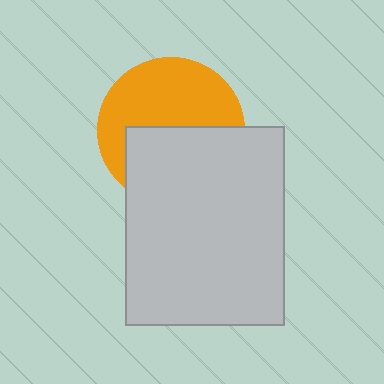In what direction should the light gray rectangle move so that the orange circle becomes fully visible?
The light gray rectangle should move down. That is the shortest direction to clear the overlap and leave the orange circle fully visible.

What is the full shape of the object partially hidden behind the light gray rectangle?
The partially hidden object is an orange circle.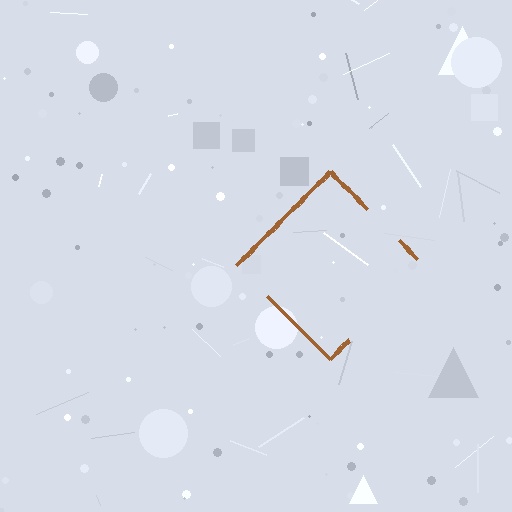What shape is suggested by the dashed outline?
The dashed outline suggests a diamond.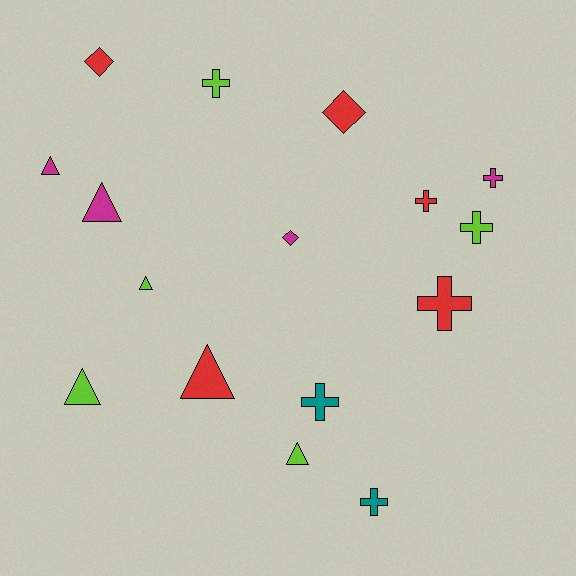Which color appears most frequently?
Red, with 5 objects.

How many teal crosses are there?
There are 2 teal crosses.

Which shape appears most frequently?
Cross, with 7 objects.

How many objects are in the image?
There are 16 objects.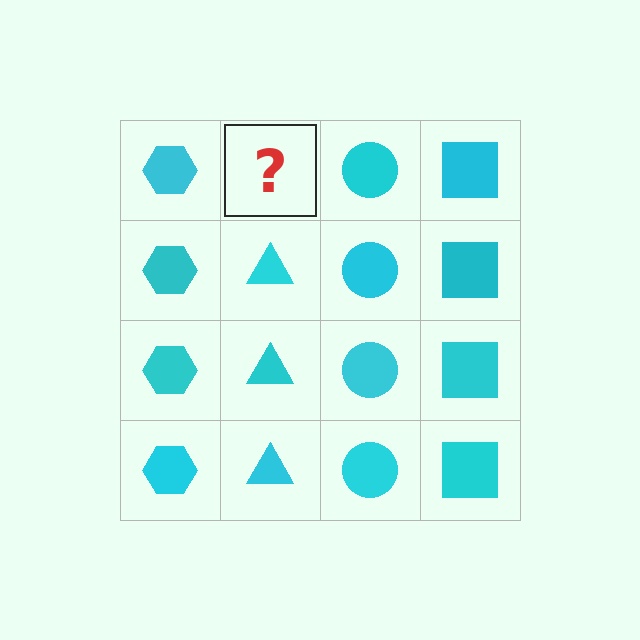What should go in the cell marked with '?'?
The missing cell should contain a cyan triangle.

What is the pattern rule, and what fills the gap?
The rule is that each column has a consistent shape. The gap should be filled with a cyan triangle.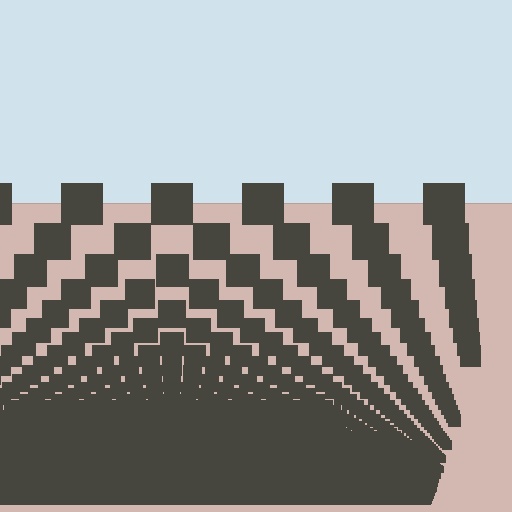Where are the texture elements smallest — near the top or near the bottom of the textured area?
Near the bottom.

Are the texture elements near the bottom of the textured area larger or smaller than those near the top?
Smaller. The gradient is inverted — elements near the bottom are smaller and denser.